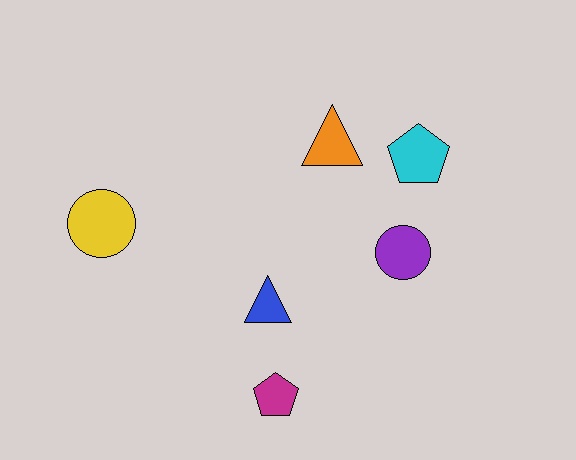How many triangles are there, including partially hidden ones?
There are 2 triangles.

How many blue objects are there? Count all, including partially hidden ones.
There is 1 blue object.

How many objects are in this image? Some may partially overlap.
There are 6 objects.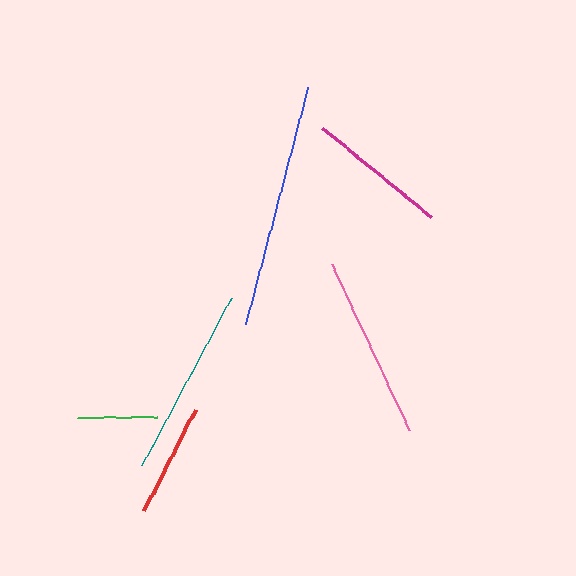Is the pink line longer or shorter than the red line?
The pink line is longer than the red line.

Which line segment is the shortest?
The green line is the shortest at approximately 78 pixels.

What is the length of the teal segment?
The teal segment is approximately 191 pixels long.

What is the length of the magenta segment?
The magenta segment is approximately 140 pixels long.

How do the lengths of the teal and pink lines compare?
The teal and pink lines are approximately the same length.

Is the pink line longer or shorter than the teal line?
The teal line is longer than the pink line.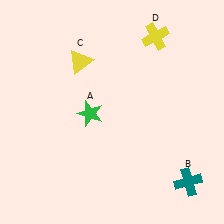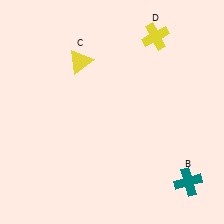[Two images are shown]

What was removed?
The green star (A) was removed in Image 2.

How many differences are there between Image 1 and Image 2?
There is 1 difference between the two images.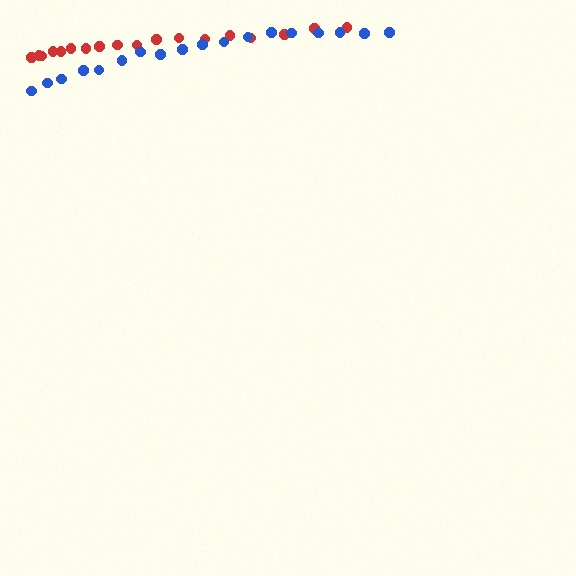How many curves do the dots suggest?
There are 2 distinct paths.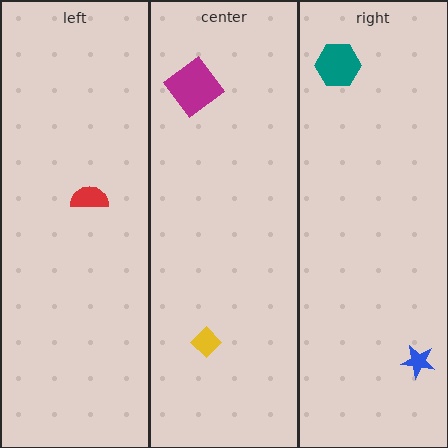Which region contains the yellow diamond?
The center region.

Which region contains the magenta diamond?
The center region.